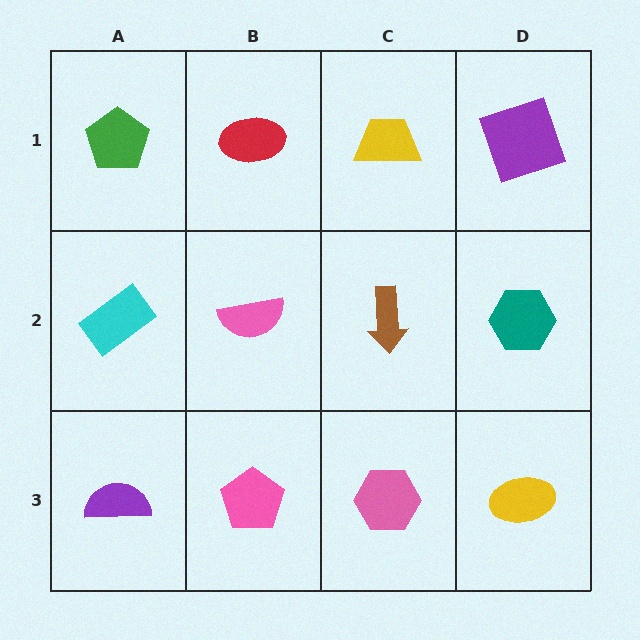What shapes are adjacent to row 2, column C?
A yellow trapezoid (row 1, column C), a pink hexagon (row 3, column C), a pink semicircle (row 2, column B), a teal hexagon (row 2, column D).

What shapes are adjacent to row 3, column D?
A teal hexagon (row 2, column D), a pink hexagon (row 3, column C).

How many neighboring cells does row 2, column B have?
4.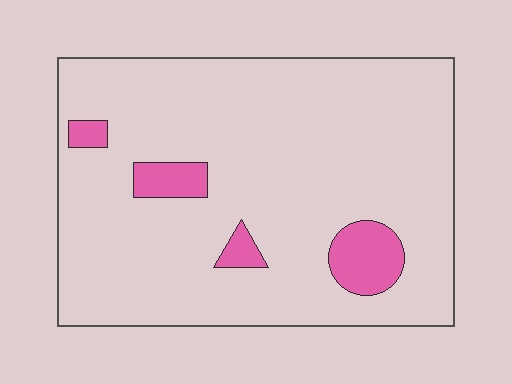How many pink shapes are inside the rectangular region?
4.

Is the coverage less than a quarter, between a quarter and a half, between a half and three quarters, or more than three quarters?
Less than a quarter.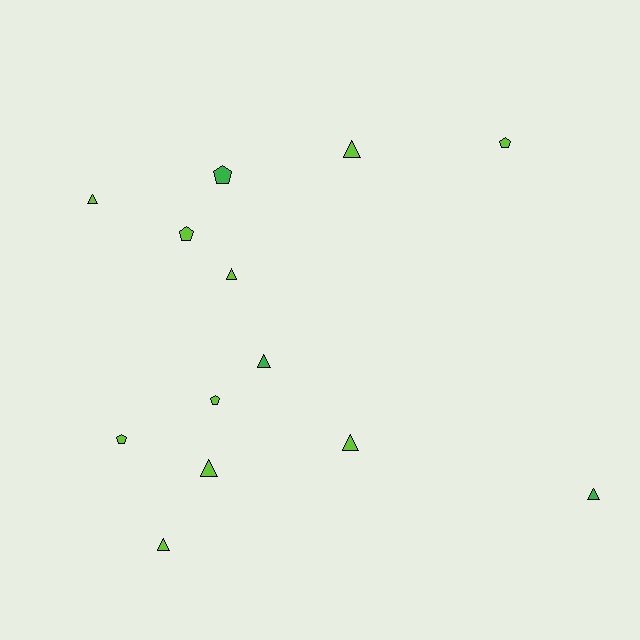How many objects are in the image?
There are 13 objects.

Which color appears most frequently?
Lime, with 10 objects.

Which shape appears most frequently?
Triangle, with 8 objects.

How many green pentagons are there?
There is 1 green pentagon.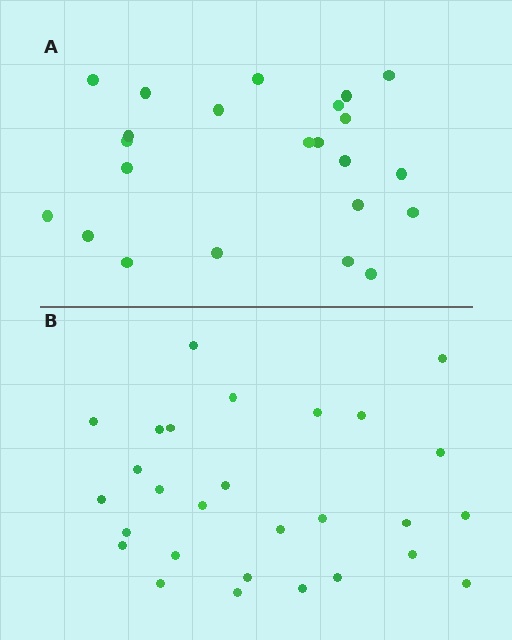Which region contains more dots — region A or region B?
Region B (the bottom region) has more dots.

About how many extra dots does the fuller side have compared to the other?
Region B has about 5 more dots than region A.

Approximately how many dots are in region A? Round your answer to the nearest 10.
About 20 dots. (The exact count is 23, which rounds to 20.)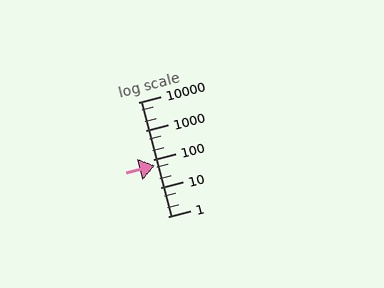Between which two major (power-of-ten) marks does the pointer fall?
The pointer is between 10 and 100.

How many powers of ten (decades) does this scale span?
The scale spans 4 decades, from 1 to 10000.